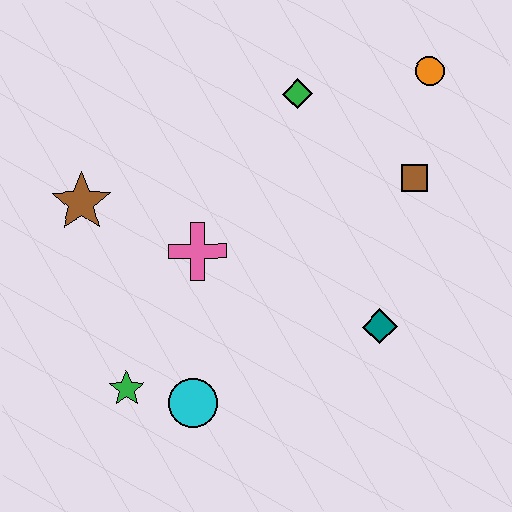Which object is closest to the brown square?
The orange circle is closest to the brown square.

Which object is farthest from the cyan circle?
The orange circle is farthest from the cyan circle.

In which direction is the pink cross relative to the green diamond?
The pink cross is below the green diamond.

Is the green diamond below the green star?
No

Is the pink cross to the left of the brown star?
No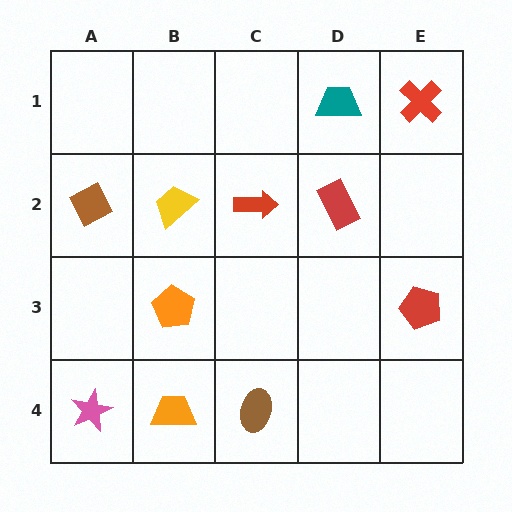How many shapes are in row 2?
4 shapes.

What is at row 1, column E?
A red cross.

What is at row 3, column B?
An orange pentagon.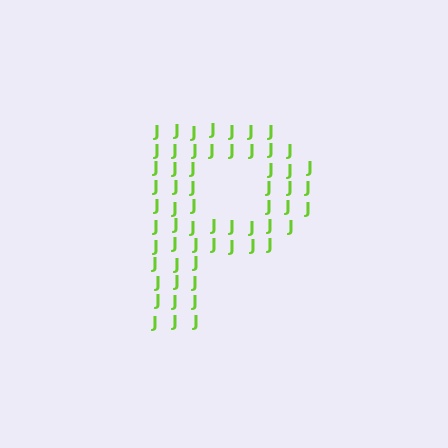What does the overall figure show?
The overall figure shows the letter P.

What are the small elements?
The small elements are letter J's.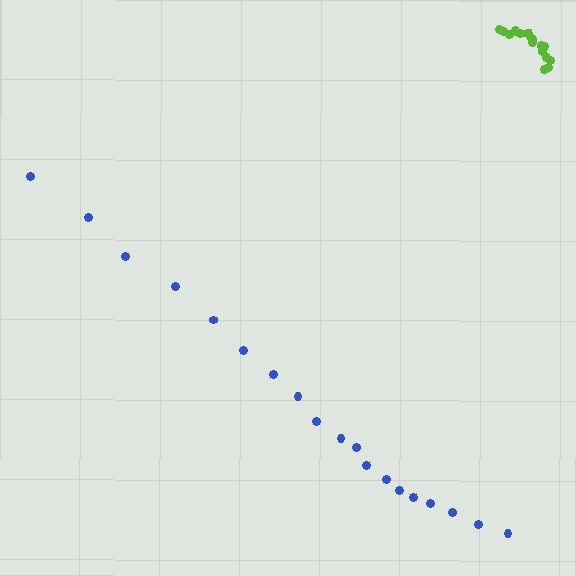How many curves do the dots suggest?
There are 2 distinct paths.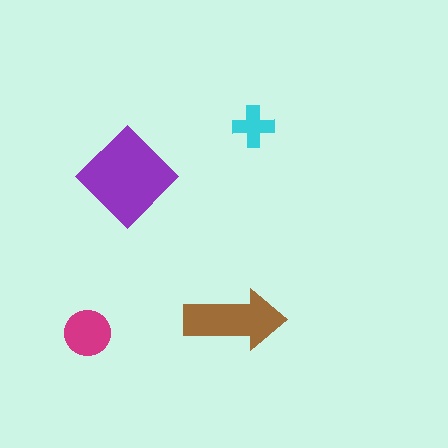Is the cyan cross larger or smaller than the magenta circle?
Smaller.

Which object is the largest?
The purple diamond.